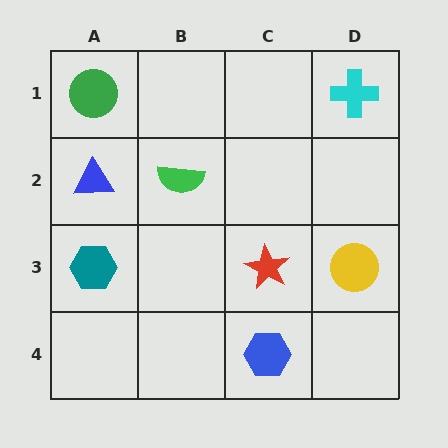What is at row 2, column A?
A blue triangle.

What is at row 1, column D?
A cyan cross.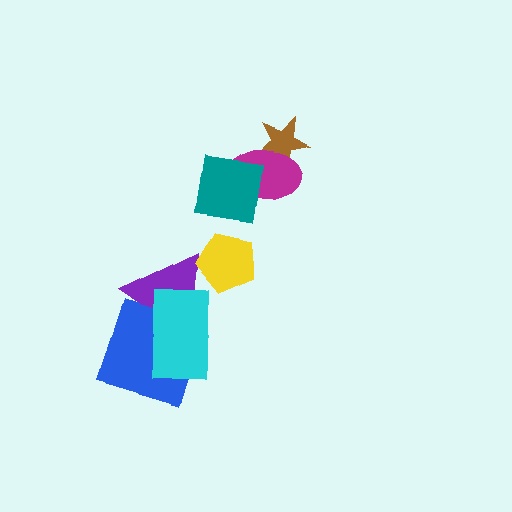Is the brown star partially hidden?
Yes, it is partially covered by another shape.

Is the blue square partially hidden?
Yes, it is partially covered by another shape.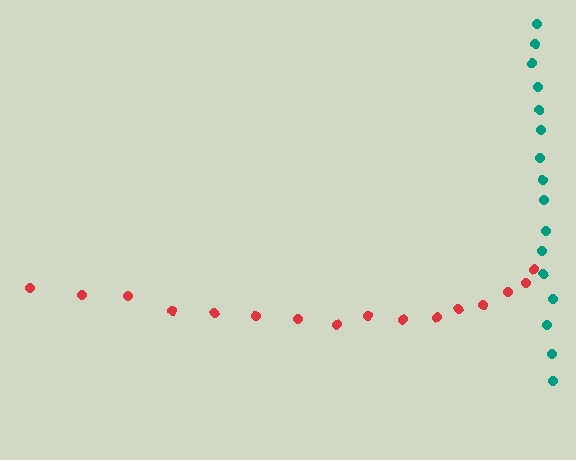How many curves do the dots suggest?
There are 2 distinct paths.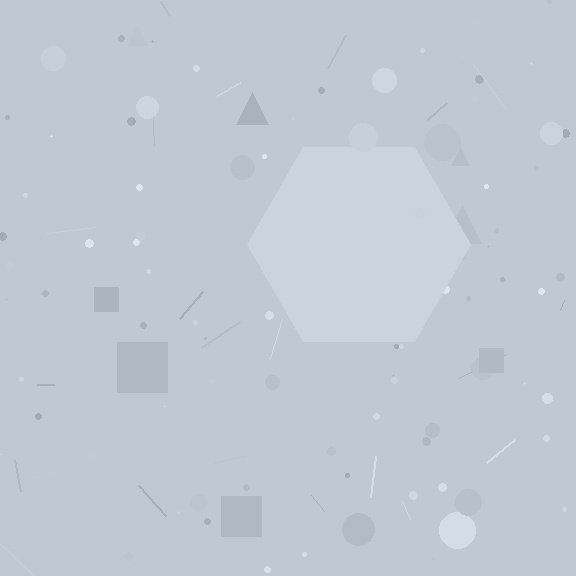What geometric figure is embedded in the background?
A hexagon is embedded in the background.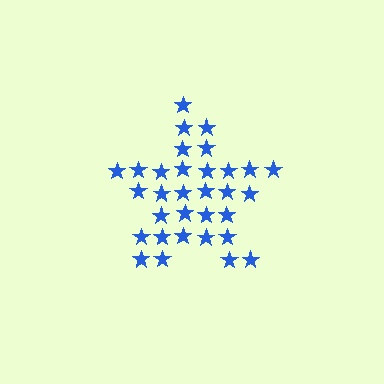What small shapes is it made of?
It is made of small stars.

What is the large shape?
The large shape is a star.